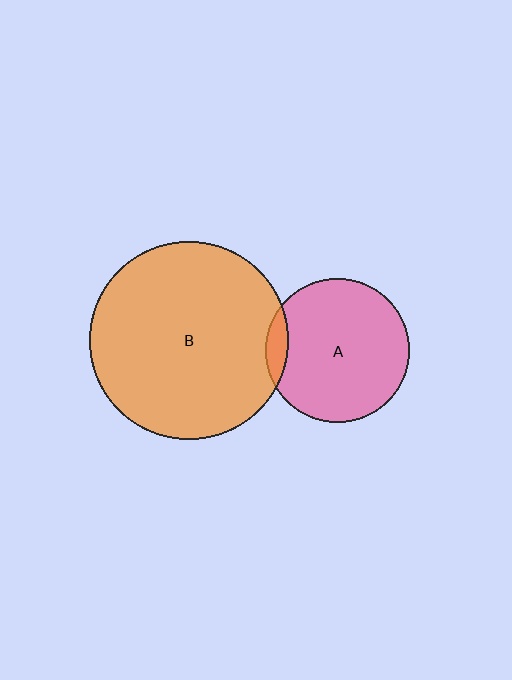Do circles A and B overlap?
Yes.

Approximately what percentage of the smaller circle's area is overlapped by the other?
Approximately 10%.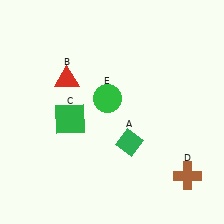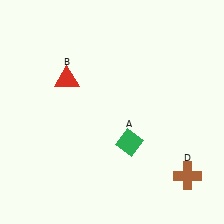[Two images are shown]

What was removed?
The green square (C), the green circle (E) were removed in Image 2.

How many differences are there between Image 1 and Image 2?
There are 2 differences between the two images.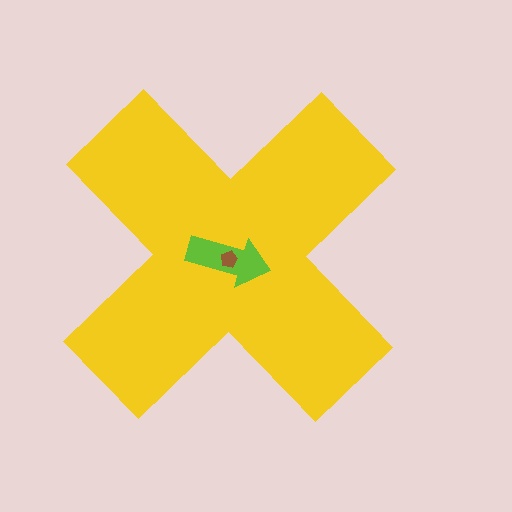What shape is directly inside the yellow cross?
The lime arrow.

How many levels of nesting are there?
3.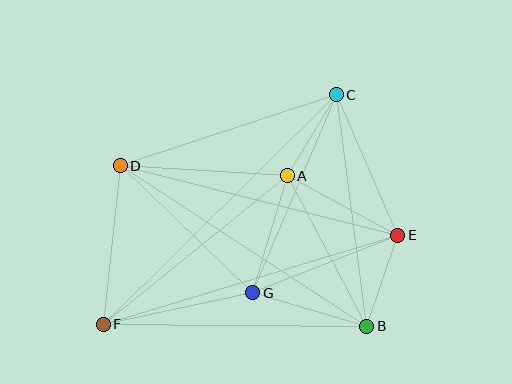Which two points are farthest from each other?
Points C and F are farthest from each other.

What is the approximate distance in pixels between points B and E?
The distance between B and E is approximately 96 pixels.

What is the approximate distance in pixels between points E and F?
The distance between E and F is approximately 308 pixels.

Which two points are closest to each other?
Points A and C are closest to each other.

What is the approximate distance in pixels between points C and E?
The distance between C and E is approximately 154 pixels.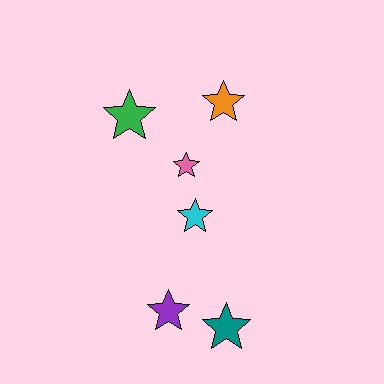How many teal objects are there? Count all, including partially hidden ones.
There is 1 teal object.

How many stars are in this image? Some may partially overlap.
There are 6 stars.